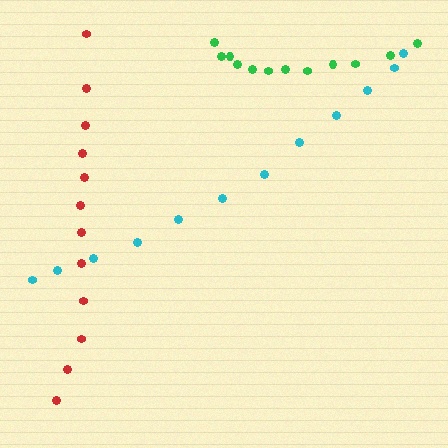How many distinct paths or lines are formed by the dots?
There are 3 distinct paths.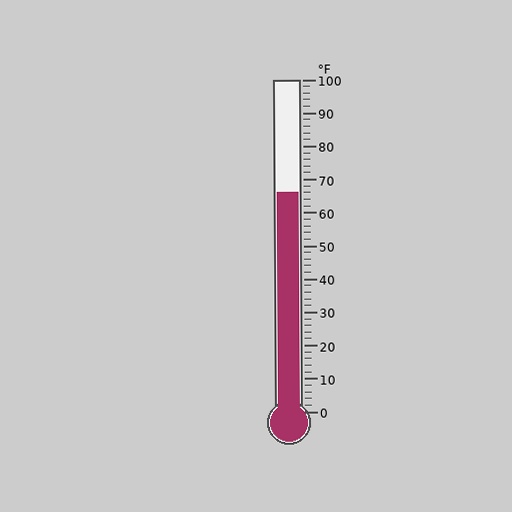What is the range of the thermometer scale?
The thermometer scale ranges from 0°F to 100°F.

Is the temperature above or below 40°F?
The temperature is above 40°F.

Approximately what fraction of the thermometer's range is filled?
The thermometer is filled to approximately 65% of its range.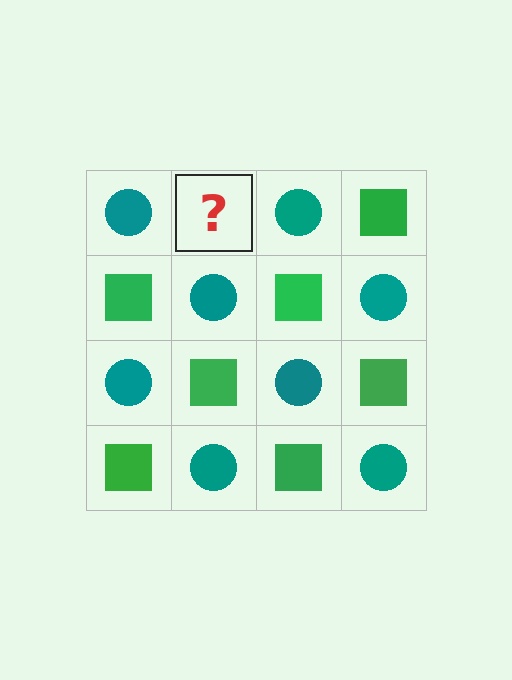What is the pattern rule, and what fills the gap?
The rule is that it alternates teal circle and green square in a checkerboard pattern. The gap should be filled with a green square.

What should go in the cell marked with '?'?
The missing cell should contain a green square.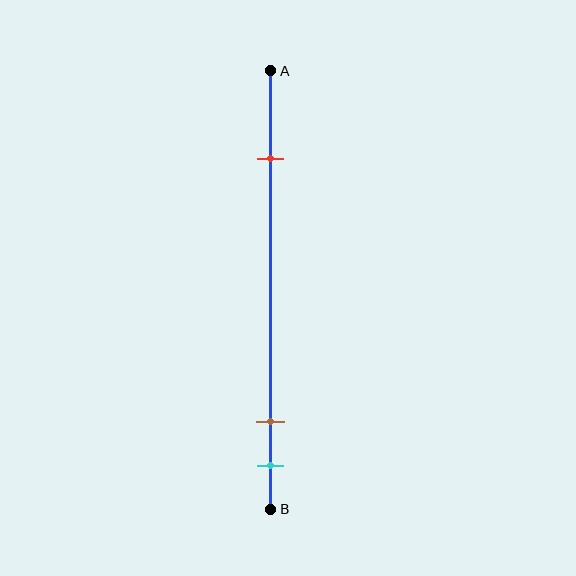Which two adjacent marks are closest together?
The brown and cyan marks are the closest adjacent pair.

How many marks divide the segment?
There are 3 marks dividing the segment.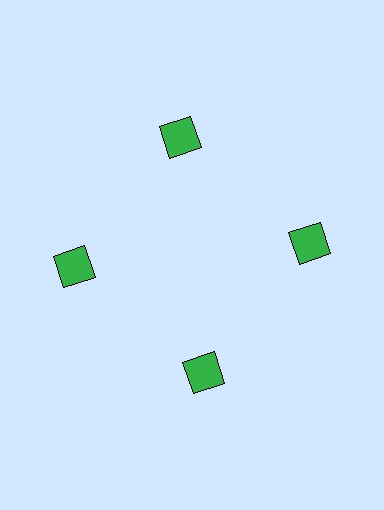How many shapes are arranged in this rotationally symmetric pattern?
There are 4 shapes, arranged in 4 groups of 1.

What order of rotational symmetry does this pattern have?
This pattern has 4-fold rotational symmetry.